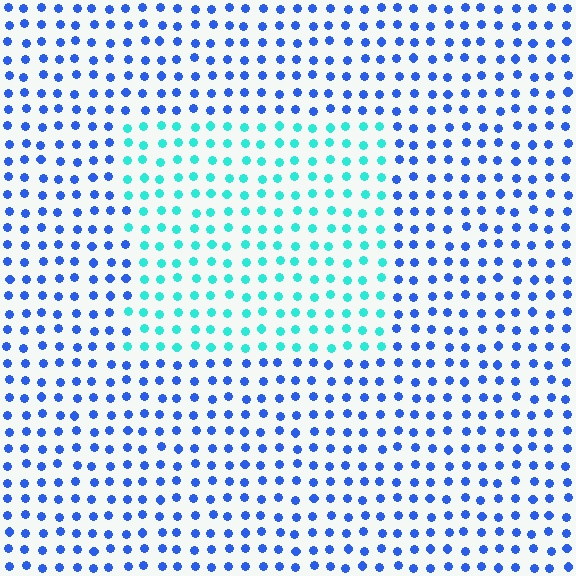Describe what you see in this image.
The image is filled with small blue elements in a uniform arrangement. A rectangle-shaped region is visible where the elements are tinted to a slightly different hue, forming a subtle color boundary.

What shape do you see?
I see a rectangle.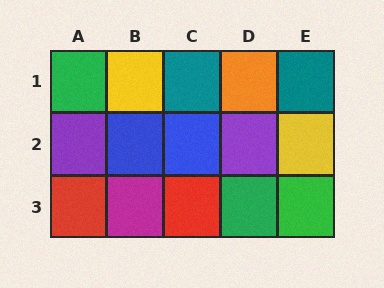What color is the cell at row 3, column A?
Red.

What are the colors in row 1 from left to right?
Green, yellow, teal, orange, teal.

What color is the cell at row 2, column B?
Blue.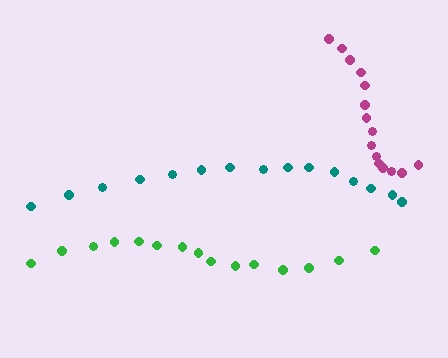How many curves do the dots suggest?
There are 3 distinct paths.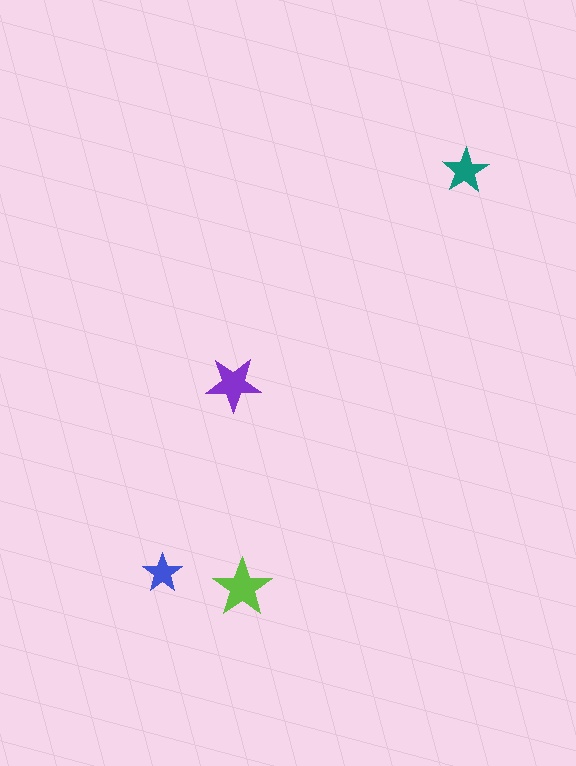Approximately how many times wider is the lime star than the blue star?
About 1.5 times wider.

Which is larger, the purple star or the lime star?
The lime one.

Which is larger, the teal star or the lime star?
The lime one.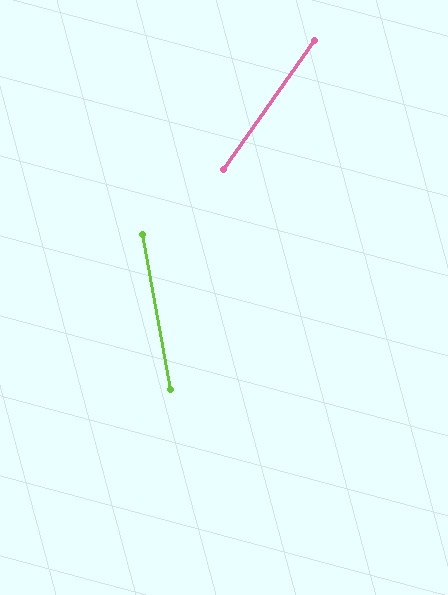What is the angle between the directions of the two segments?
Approximately 46 degrees.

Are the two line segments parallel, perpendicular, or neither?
Neither parallel nor perpendicular — they differ by about 46°.